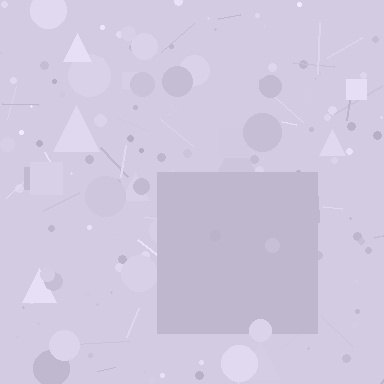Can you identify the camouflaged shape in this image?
The camouflaged shape is a square.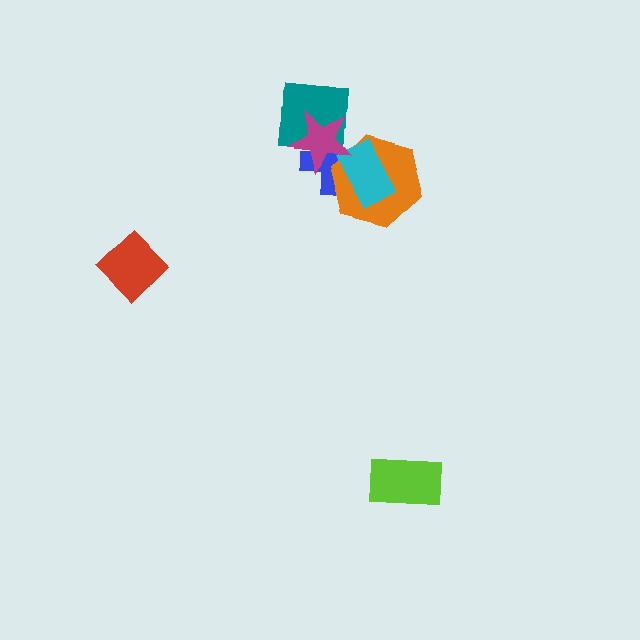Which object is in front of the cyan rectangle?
The magenta star is in front of the cyan rectangle.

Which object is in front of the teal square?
The magenta star is in front of the teal square.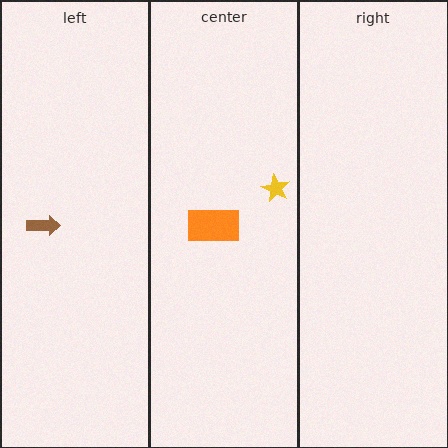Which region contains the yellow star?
The center region.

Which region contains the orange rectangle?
The center region.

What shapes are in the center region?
The orange rectangle, the yellow star.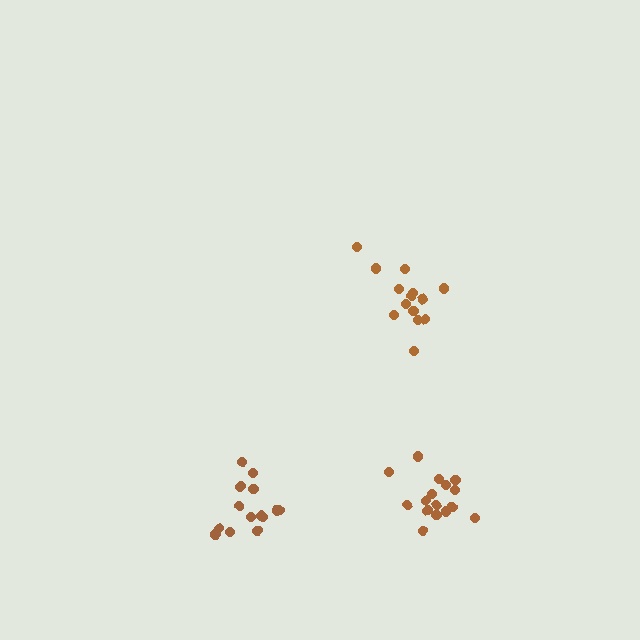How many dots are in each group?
Group 1: 15 dots, Group 2: 16 dots, Group 3: 14 dots (45 total).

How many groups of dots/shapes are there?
There are 3 groups.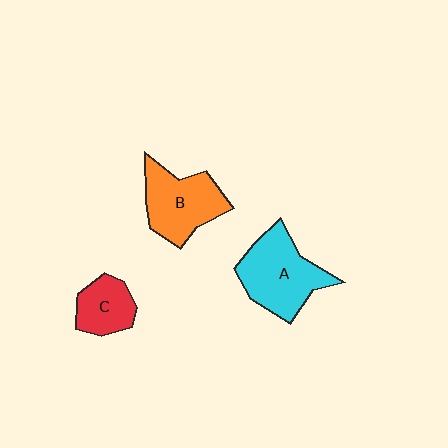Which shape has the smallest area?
Shape C (red).